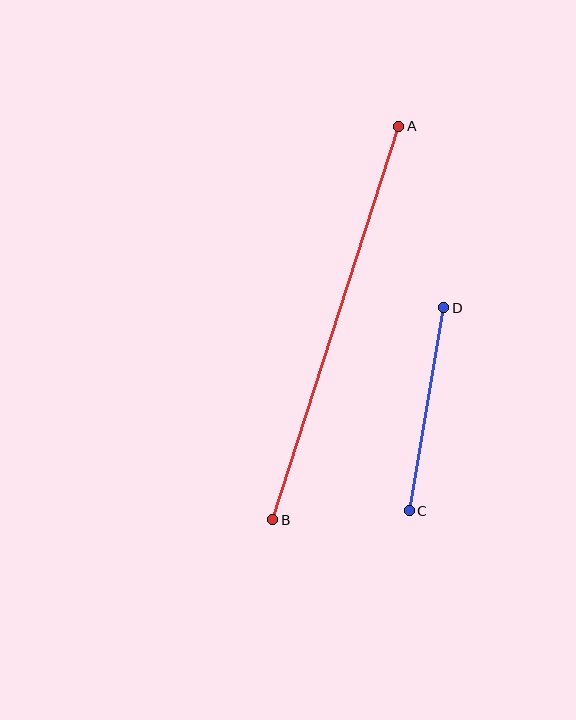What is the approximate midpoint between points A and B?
The midpoint is at approximately (336, 323) pixels.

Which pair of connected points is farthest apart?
Points A and B are farthest apart.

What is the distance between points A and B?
The distance is approximately 413 pixels.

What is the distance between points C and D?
The distance is approximately 206 pixels.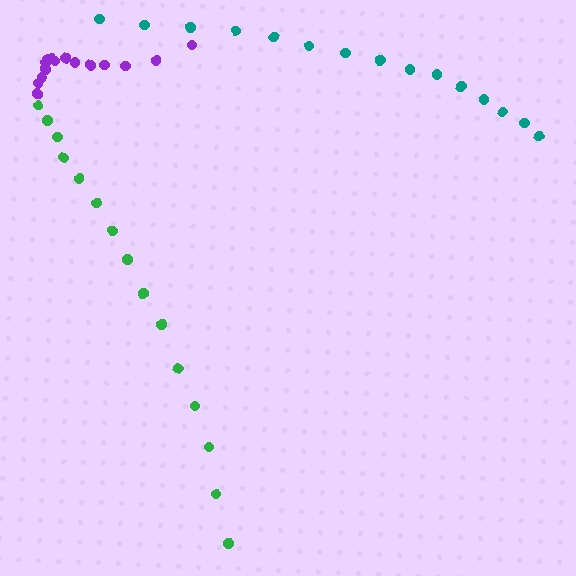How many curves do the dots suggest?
There are 3 distinct paths.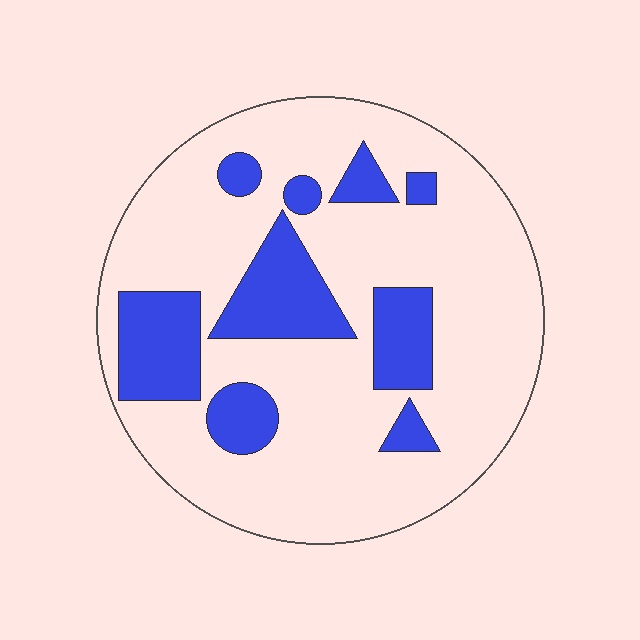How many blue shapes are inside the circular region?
9.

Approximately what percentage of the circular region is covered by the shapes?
Approximately 25%.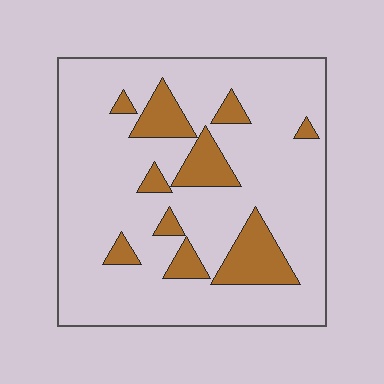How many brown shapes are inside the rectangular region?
10.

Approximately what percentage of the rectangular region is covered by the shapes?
Approximately 15%.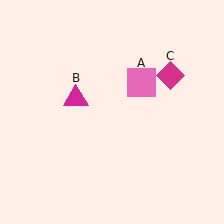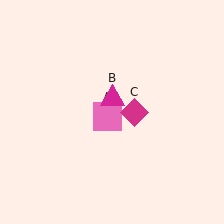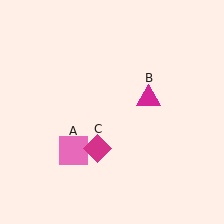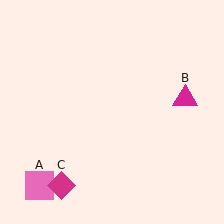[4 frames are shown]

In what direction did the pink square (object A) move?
The pink square (object A) moved down and to the left.